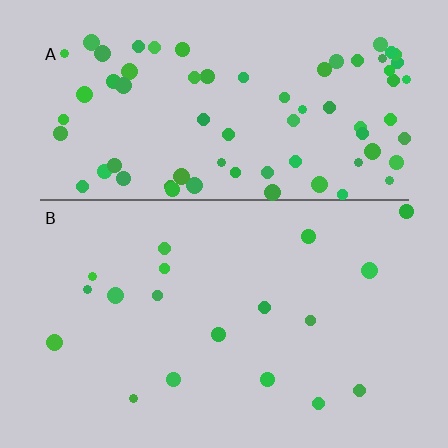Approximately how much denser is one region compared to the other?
Approximately 4.0× — region A over region B.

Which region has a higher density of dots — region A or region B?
A (the top).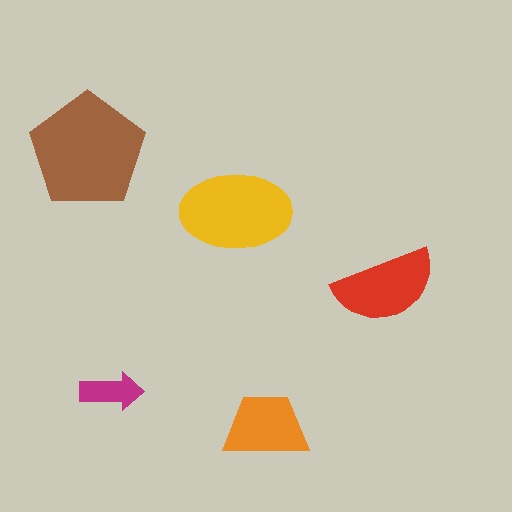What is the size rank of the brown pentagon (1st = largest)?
1st.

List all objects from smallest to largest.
The magenta arrow, the orange trapezoid, the red semicircle, the yellow ellipse, the brown pentagon.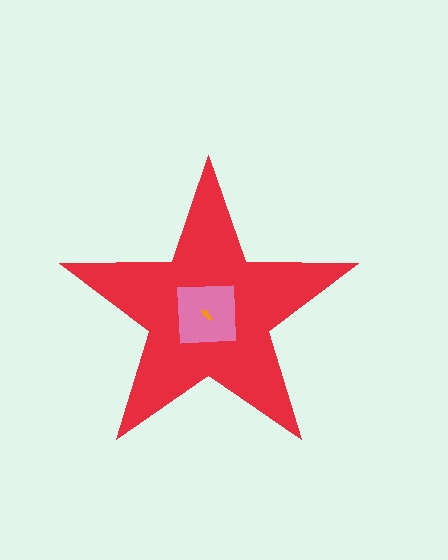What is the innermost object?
The orange arrow.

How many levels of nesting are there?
3.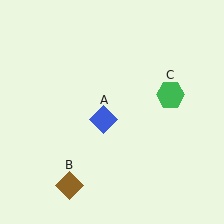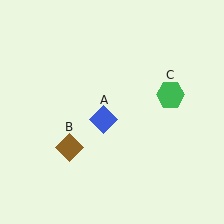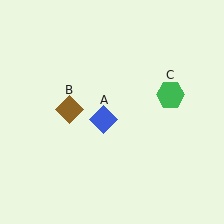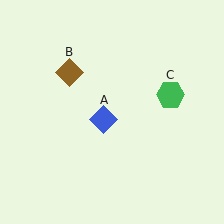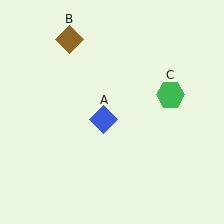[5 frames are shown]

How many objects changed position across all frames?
1 object changed position: brown diamond (object B).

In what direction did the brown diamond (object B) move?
The brown diamond (object B) moved up.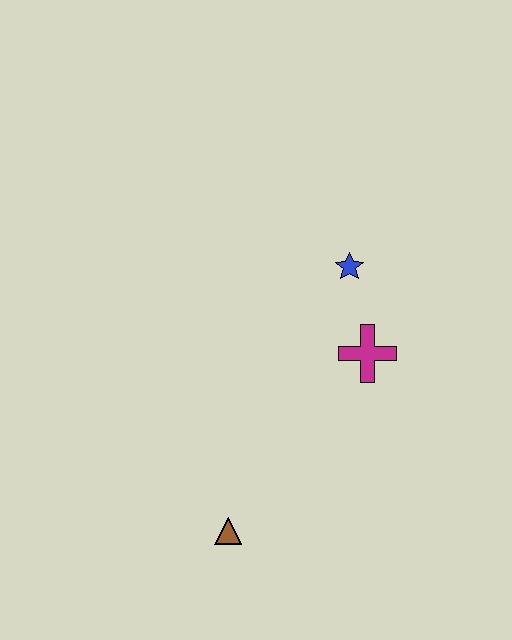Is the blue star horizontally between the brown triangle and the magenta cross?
Yes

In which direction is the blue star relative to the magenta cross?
The blue star is above the magenta cross.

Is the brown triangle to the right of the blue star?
No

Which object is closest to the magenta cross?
The blue star is closest to the magenta cross.